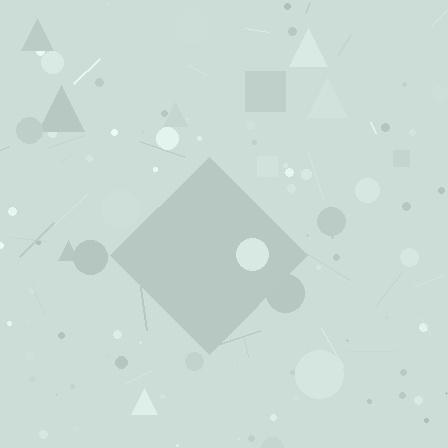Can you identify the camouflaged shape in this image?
The camouflaged shape is a diamond.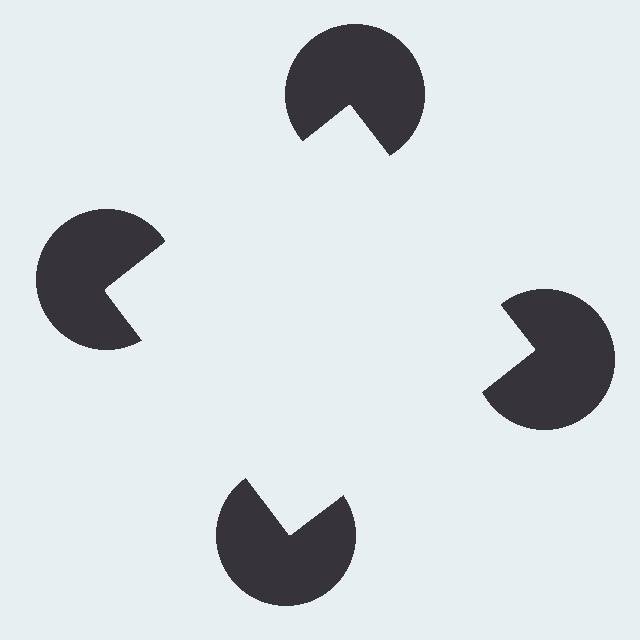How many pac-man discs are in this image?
There are 4 — one at each vertex of the illusory square.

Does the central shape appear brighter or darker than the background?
It typically appears slightly brighter than the background, even though no actual brightness change is drawn.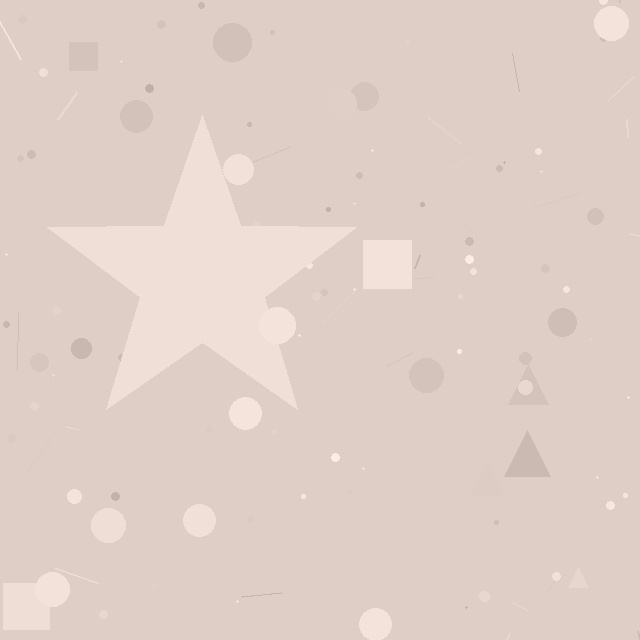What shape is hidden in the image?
A star is hidden in the image.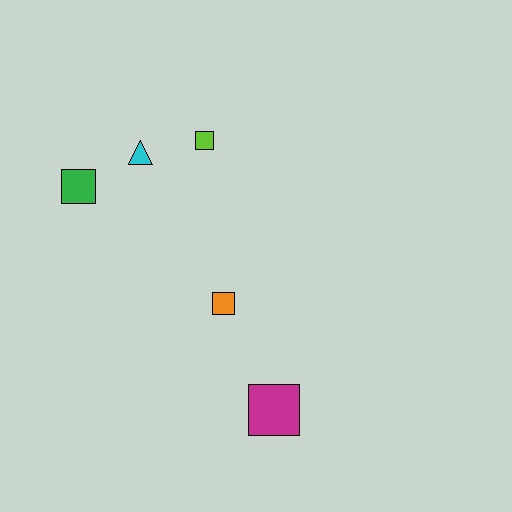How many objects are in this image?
There are 5 objects.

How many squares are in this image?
There are 4 squares.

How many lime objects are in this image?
There is 1 lime object.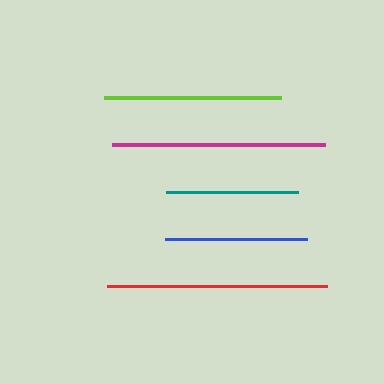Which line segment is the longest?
The red line is the longest at approximately 220 pixels.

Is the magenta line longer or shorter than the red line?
The red line is longer than the magenta line.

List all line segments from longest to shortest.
From longest to shortest: red, magenta, lime, blue, teal.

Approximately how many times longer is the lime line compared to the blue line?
The lime line is approximately 1.2 times the length of the blue line.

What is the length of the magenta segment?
The magenta segment is approximately 212 pixels long.